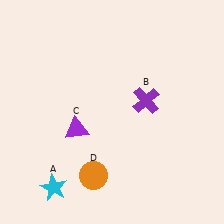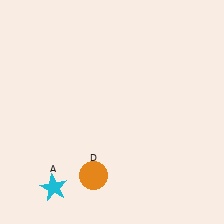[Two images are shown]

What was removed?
The purple triangle (C), the purple cross (B) were removed in Image 2.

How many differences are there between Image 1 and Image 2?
There are 2 differences between the two images.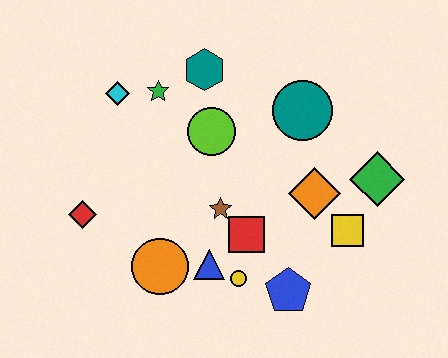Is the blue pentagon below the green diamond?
Yes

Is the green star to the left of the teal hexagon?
Yes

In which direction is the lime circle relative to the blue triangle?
The lime circle is above the blue triangle.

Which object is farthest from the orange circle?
The green diamond is farthest from the orange circle.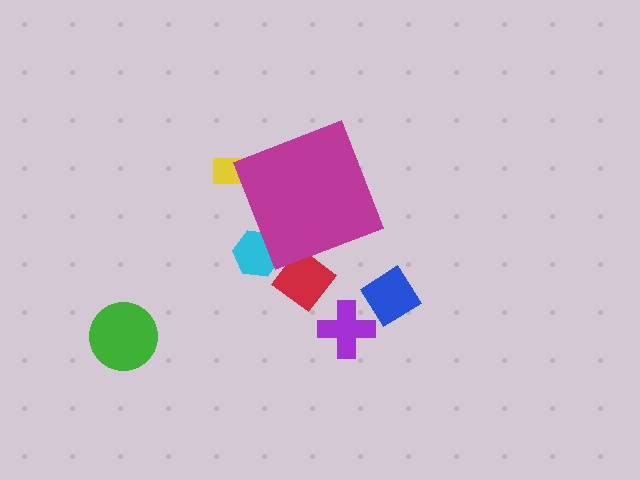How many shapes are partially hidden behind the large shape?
3 shapes are partially hidden.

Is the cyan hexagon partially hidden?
Yes, the cyan hexagon is partially hidden behind the magenta diamond.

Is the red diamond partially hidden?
Yes, the red diamond is partially hidden behind the magenta diamond.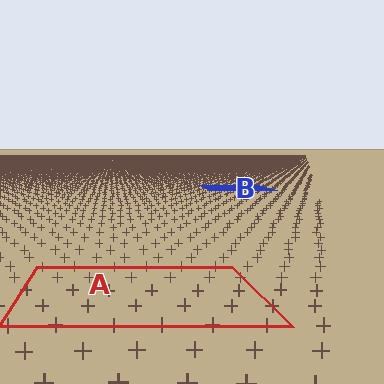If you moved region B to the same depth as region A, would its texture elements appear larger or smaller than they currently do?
They would appear larger. At a closer depth, the same texture elements are projected at a bigger on-screen size.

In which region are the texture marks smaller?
The texture marks are smaller in region B, because it is farther away.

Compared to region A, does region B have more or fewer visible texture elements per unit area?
Region B has more texture elements per unit area — they are packed more densely because it is farther away.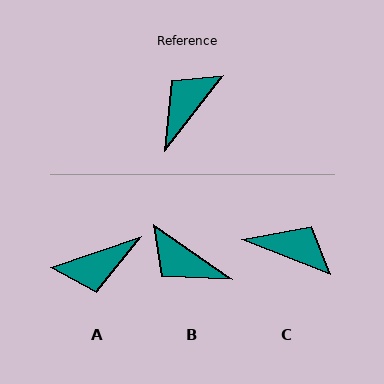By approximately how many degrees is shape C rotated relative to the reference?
Approximately 74 degrees clockwise.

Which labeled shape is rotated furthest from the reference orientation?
A, about 147 degrees away.